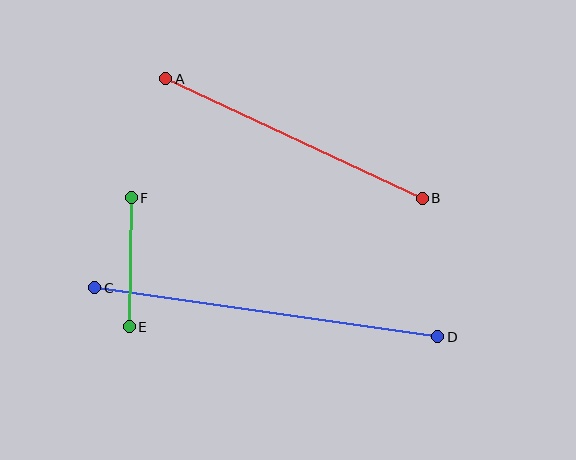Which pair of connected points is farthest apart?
Points C and D are farthest apart.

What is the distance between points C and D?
The distance is approximately 347 pixels.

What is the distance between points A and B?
The distance is approximately 283 pixels.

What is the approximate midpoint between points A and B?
The midpoint is at approximately (294, 138) pixels.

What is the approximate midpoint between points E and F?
The midpoint is at approximately (130, 262) pixels.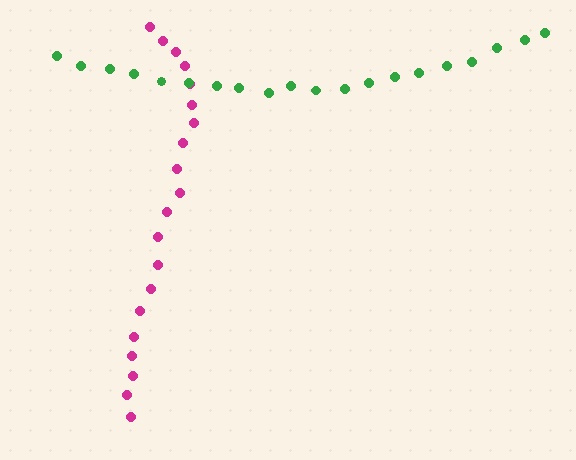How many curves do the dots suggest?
There are 2 distinct paths.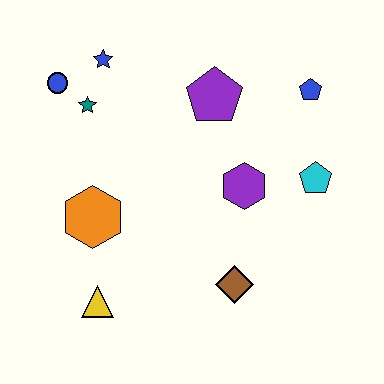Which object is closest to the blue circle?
The teal star is closest to the blue circle.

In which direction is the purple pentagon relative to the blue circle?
The purple pentagon is to the right of the blue circle.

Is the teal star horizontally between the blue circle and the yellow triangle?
Yes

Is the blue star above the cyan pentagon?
Yes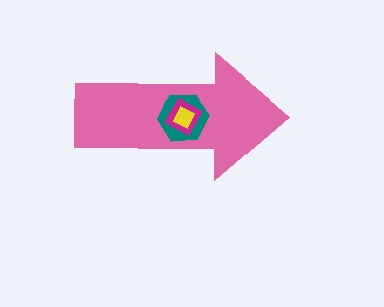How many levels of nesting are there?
4.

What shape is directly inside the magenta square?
The yellow diamond.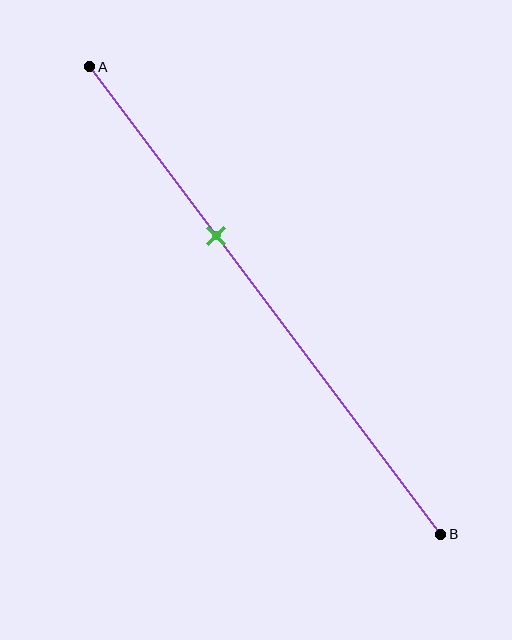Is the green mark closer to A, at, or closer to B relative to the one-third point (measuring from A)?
The green mark is approximately at the one-third point of segment AB.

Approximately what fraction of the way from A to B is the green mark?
The green mark is approximately 35% of the way from A to B.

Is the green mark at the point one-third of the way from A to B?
Yes, the mark is approximately at the one-third point.